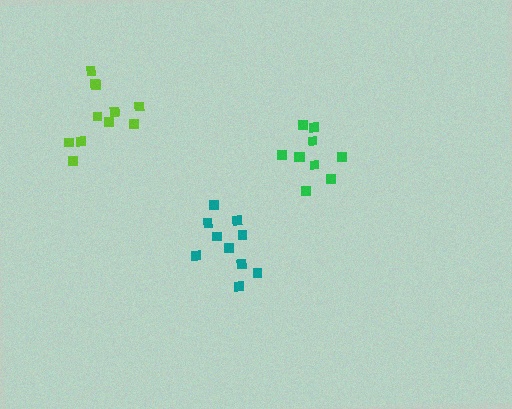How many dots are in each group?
Group 1: 11 dots, Group 2: 10 dots, Group 3: 10 dots (31 total).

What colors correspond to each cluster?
The clusters are colored: lime, green, teal.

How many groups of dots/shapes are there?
There are 3 groups.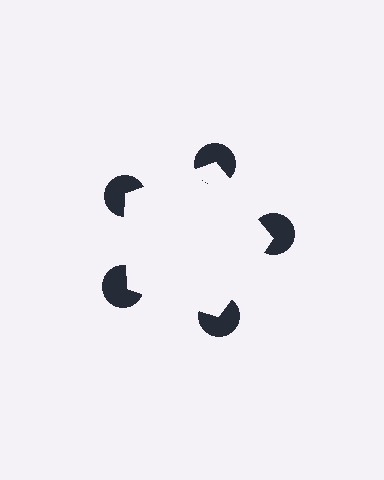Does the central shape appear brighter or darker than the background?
It typically appears slightly brighter than the background, even though no actual brightness change is drawn.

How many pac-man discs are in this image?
There are 5 — one at each vertex of the illusory pentagon.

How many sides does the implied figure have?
5 sides.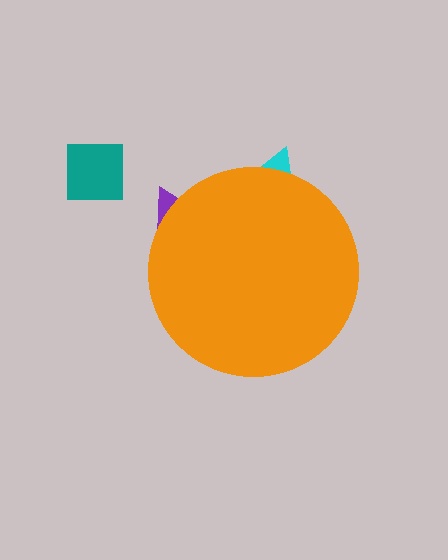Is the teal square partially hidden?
No, the teal square is fully visible.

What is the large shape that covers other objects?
An orange circle.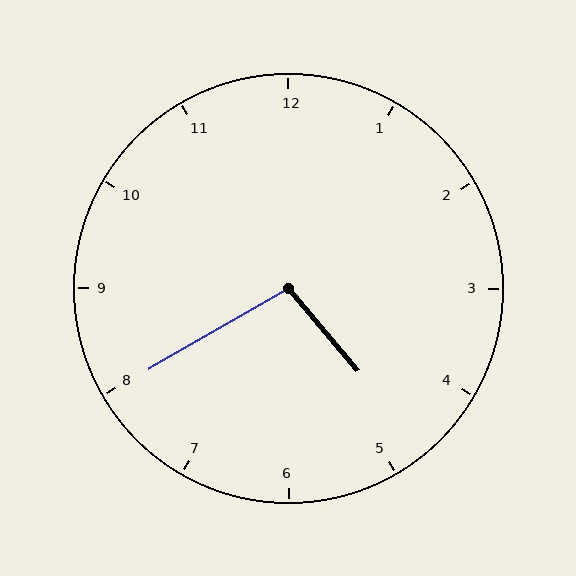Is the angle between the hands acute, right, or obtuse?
It is obtuse.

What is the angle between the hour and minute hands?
Approximately 100 degrees.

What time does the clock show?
4:40.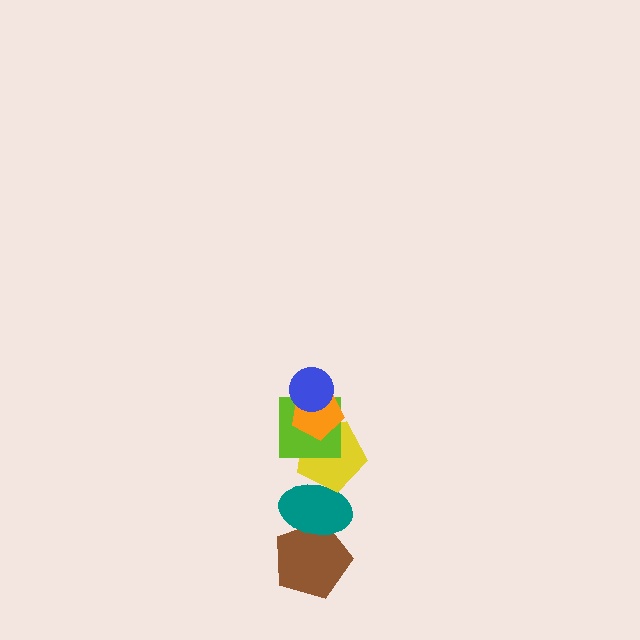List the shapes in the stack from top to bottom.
From top to bottom: the blue circle, the orange pentagon, the lime square, the yellow pentagon, the teal ellipse, the brown pentagon.